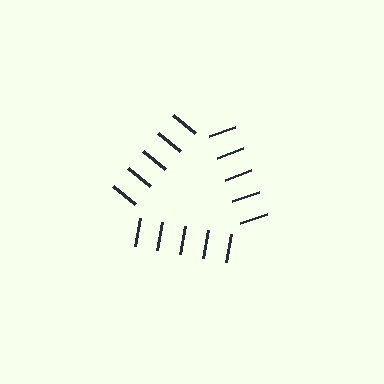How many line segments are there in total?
15 — 5 along each of the 3 edges.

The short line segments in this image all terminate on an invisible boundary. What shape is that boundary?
An illusory triangle — the line segments terminate on its edges but no continuous stroke is drawn.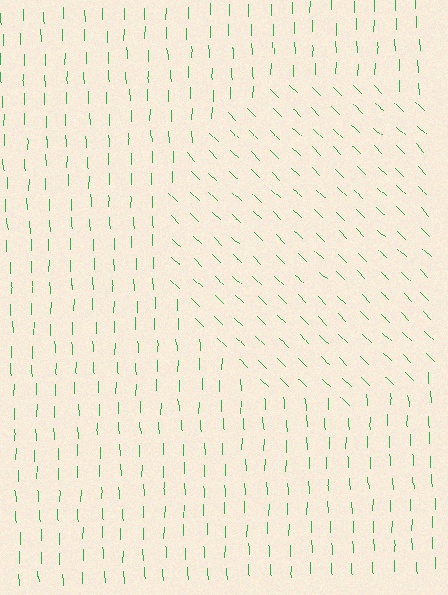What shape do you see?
I see a circle.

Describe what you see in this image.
The image is filled with small green line segments. A circle region in the image has lines oriented differently from the surrounding lines, creating a visible texture boundary.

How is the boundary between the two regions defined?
The boundary is defined purely by a change in line orientation (approximately 45 degrees difference). All lines are the same color and thickness.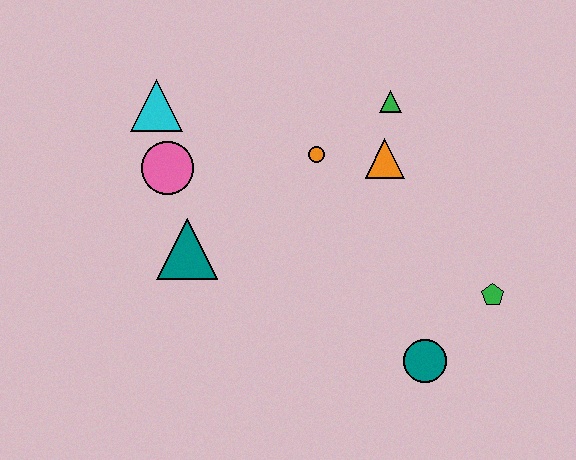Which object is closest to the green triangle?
The orange triangle is closest to the green triangle.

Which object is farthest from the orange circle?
The teal circle is farthest from the orange circle.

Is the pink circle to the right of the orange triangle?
No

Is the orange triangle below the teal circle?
No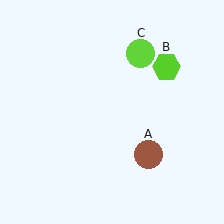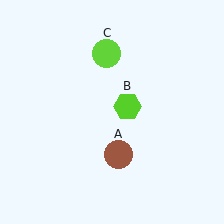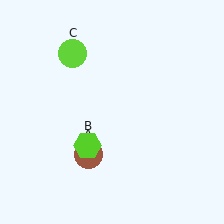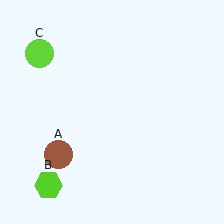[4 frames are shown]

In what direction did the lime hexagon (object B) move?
The lime hexagon (object B) moved down and to the left.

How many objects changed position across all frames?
3 objects changed position: brown circle (object A), lime hexagon (object B), lime circle (object C).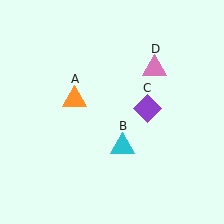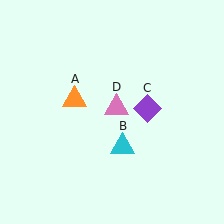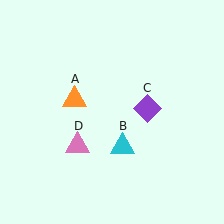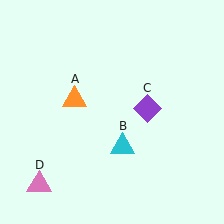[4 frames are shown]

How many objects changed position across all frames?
1 object changed position: pink triangle (object D).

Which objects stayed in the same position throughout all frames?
Orange triangle (object A) and cyan triangle (object B) and purple diamond (object C) remained stationary.